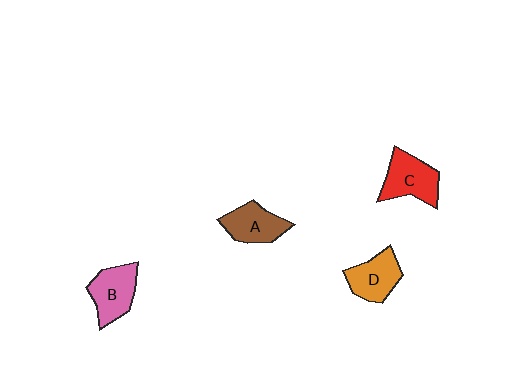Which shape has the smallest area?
Shape A (brown).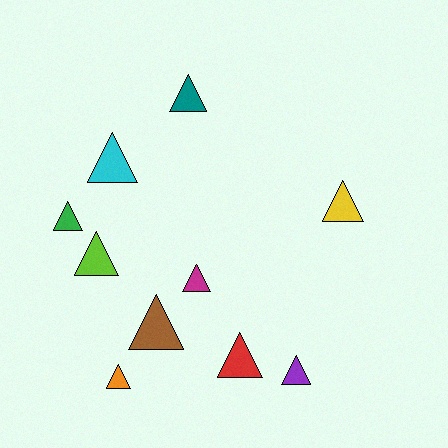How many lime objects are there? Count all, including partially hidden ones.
There is 1 lime object.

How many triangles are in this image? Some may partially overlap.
There are 10 triangles.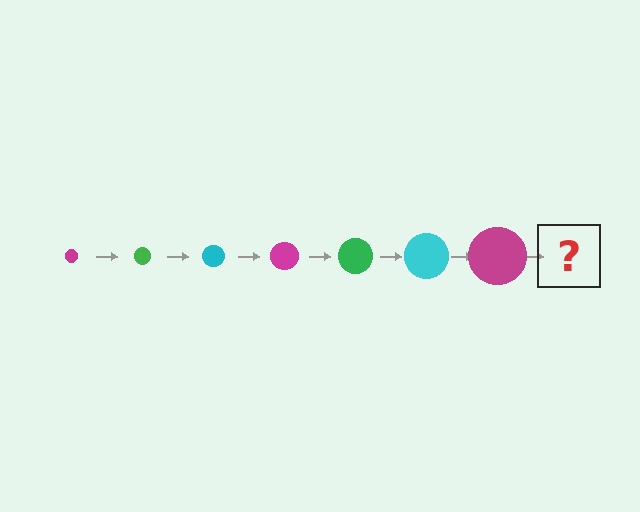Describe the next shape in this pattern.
It should be a green circle, larger than the previous one.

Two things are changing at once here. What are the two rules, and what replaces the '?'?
The two rules are that the circle grows larger each step and the color cycles through magenta, green, and cyan. The '?' should be a green circle, larger than the previous one.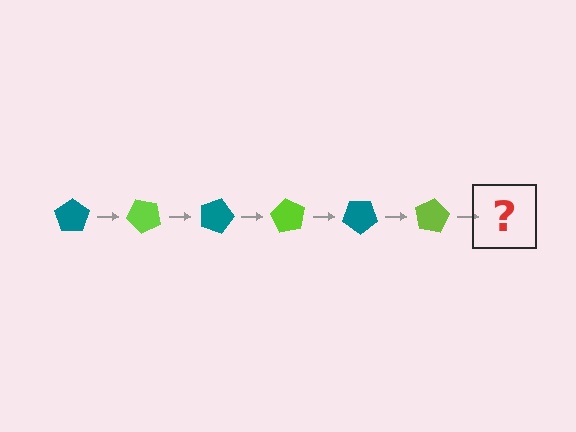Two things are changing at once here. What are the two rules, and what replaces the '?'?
The two rules are that it rotates 45 degrees each step and the color cycles through teal and lime. The '?' should be a teal pentagon, rotated 270 degrees from the start.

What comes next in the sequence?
The next element should be a teal pentagon, rotated 270 degrees from the start.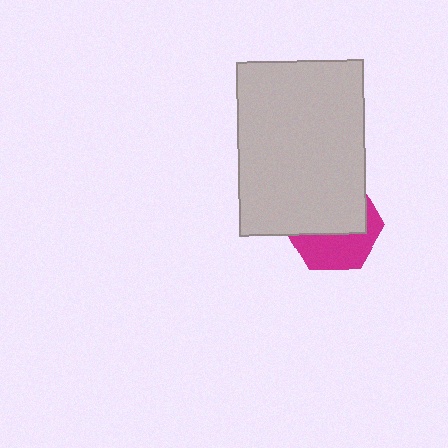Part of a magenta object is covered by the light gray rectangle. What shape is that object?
It is a hexagon.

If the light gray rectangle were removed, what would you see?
You would see the complete magenta hexagon.